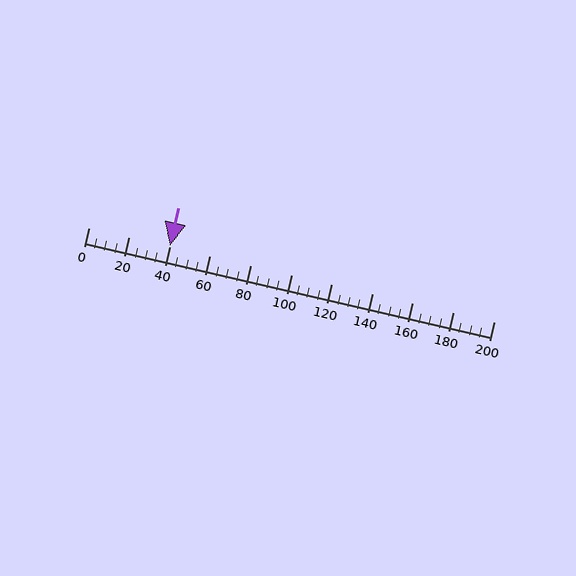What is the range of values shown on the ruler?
The ruler shows values from 0 to 200.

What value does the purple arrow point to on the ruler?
The purple arrow points to approximately 40.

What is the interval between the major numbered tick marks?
The major tick marks are spaced 20 units apart.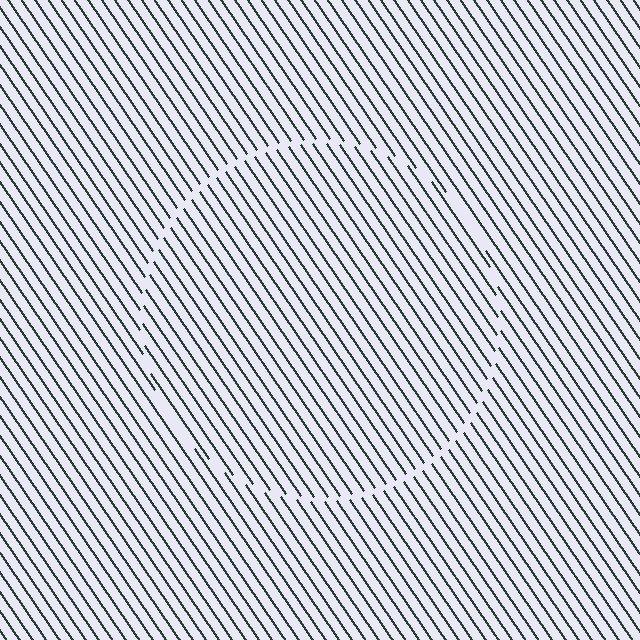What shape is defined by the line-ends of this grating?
An illusory circle. The interior of the shape contains the same grating, shifted by half a period — the contour is defined by the phase discontinuity where line-ends from the inner and outer gratings abut.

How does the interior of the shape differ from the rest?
The interior of the shape contains the same grating, shifted by half a period — the contour is defined by the phase discontinuity where line-ends from the inner and outer gratings abut.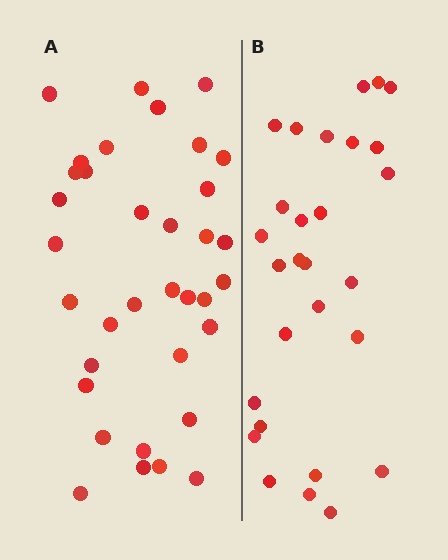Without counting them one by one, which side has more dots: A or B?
Region A (the left region) has more dots.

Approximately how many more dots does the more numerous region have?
Region A has roughly 8 or so more dots than region B.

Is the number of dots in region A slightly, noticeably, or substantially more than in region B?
Region A has noticeably more, but not dramatically so. The ratio is roughly 1.2 to 1.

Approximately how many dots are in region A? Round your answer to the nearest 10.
About 40 dots. (The exact count is 35, which rounds to 40.)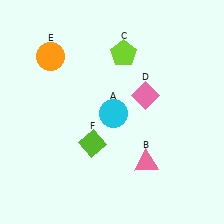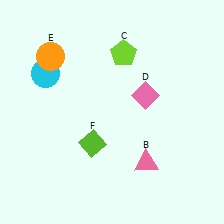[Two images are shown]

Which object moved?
The cyan circle (A) moved left.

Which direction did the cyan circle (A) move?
The cyan circle (A) moved left.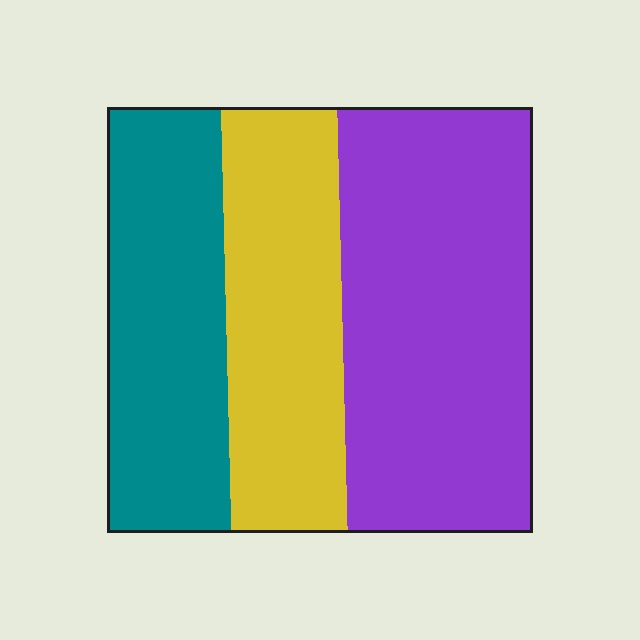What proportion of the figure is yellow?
Yellow covers roughly 25% of the figure.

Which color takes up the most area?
Purple, at roughly 45%.